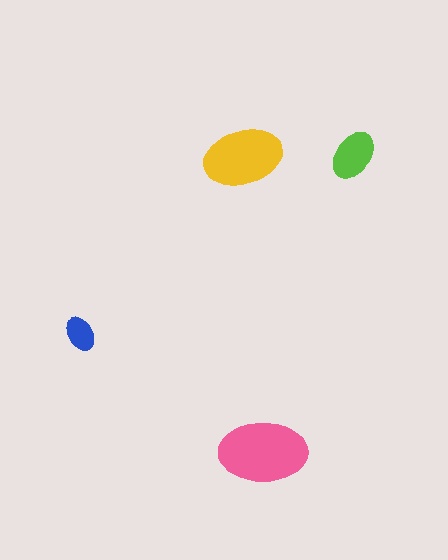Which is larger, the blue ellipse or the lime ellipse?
The lime one.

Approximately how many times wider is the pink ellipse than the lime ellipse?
About 1.5 times wider.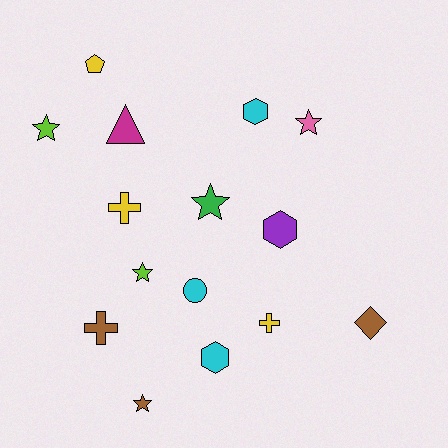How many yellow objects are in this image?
There are 3 yellow objects.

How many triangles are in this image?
There is 1 triangle.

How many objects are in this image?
There are 15 objects.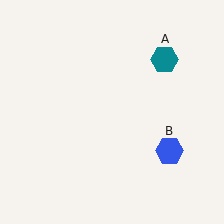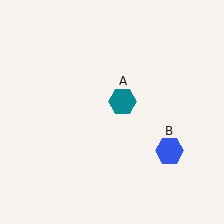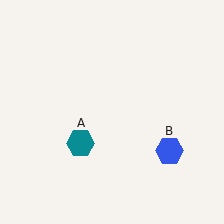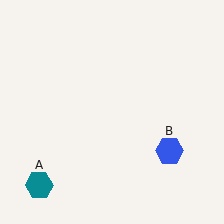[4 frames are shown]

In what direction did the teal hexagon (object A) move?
The teal hexagon (object A) moved down and to the left.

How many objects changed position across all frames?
1 object changed position: teal hexagon (object A).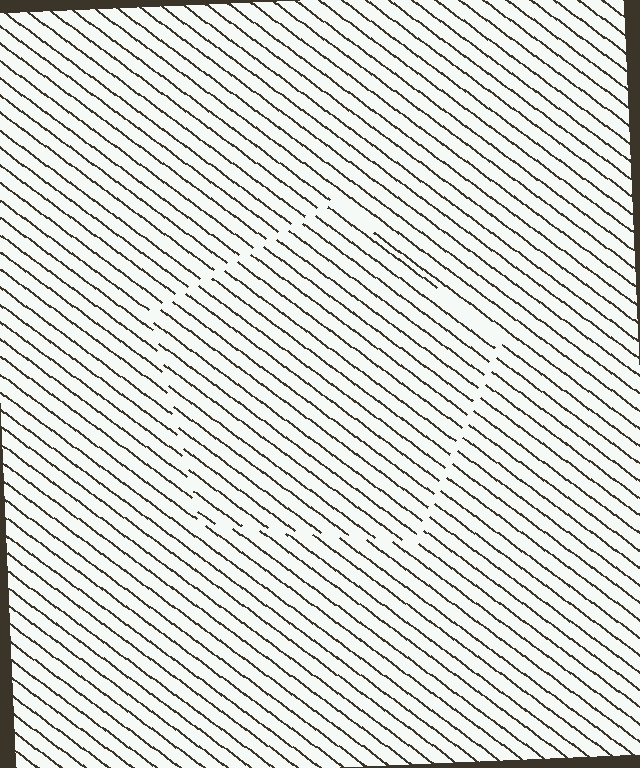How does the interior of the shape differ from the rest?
The interior of the shape contains the same grating, shifted by half a period — the contour is defined by the phase discontinuity where line-ends from the inner and outer gratings abut.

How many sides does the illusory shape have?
5 sides — the line-ends trace a pentagon.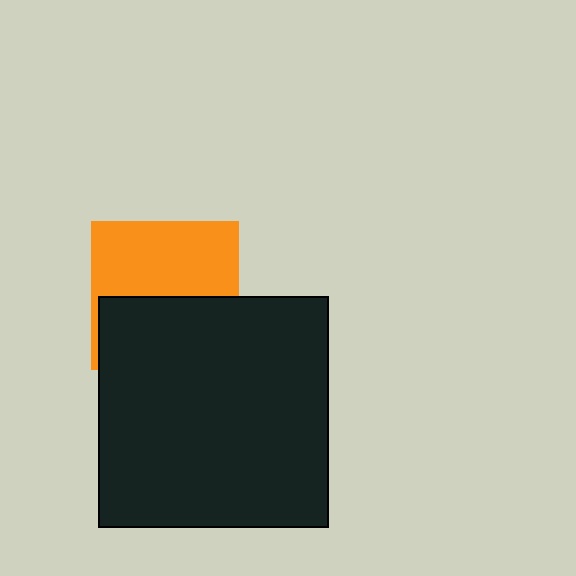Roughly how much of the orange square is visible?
About half of it is visible (roughly 52%).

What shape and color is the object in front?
The object in front is a black square.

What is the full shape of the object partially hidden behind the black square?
The partially hidden object is an orange square.